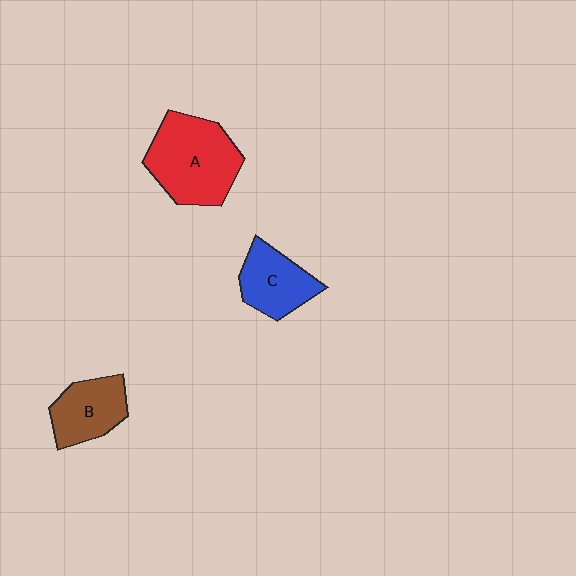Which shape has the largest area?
Shape A (red).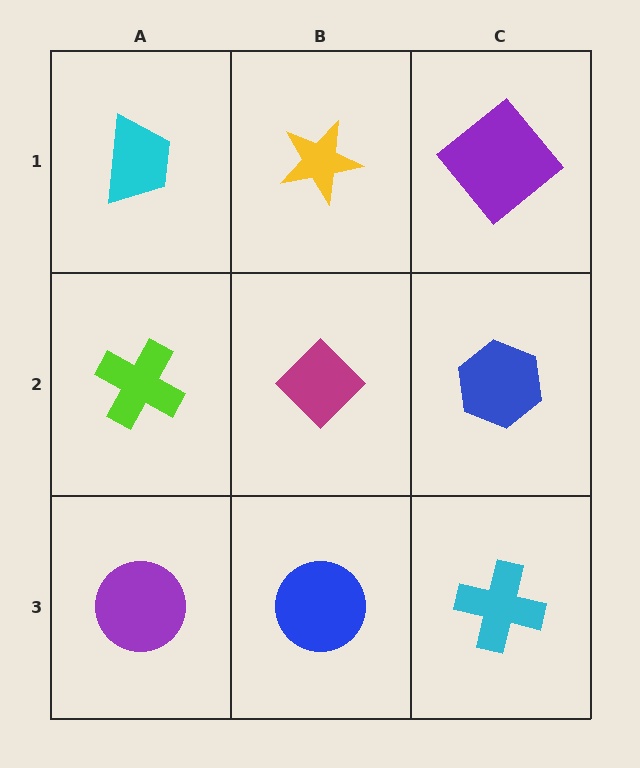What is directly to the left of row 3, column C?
A blue circle.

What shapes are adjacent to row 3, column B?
A magenta diamond (row 2, column B), a purple circle (row 3, column A), a cyan cross (row 3, column C).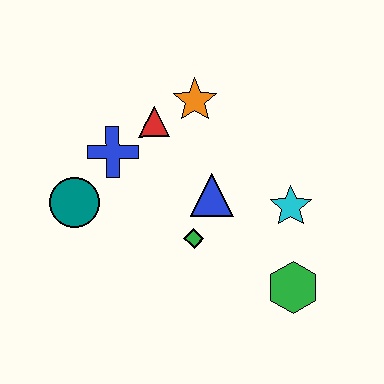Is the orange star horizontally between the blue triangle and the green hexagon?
No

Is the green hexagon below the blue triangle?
Yes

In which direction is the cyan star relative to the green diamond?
The cyan star is to the right of the green diamond.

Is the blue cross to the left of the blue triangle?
Yes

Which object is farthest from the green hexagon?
The teal circle is farthest from the green hexagon.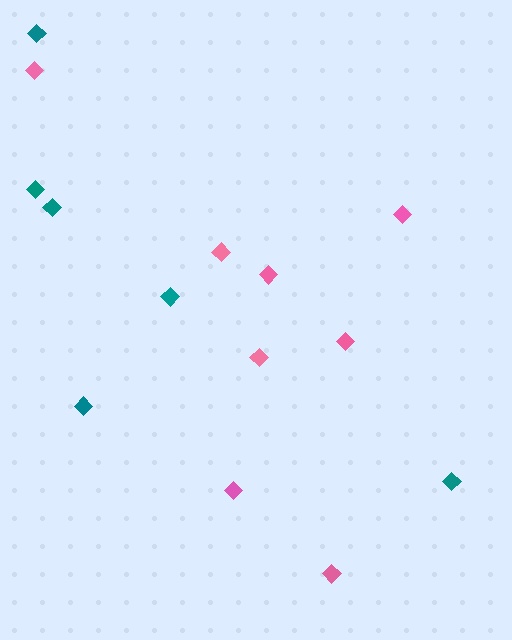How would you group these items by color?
There are 2 groups: one group of pink diamonds (8) and one group of teal diamonds (6).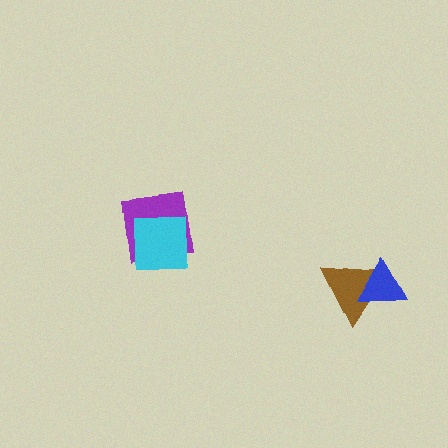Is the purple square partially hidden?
Yes, it is partially covered by another shape.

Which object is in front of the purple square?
The cyan square is in front of the purple square.